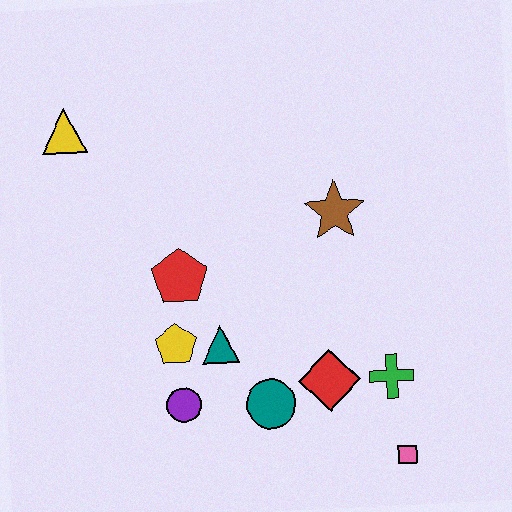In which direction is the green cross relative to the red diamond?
The green cross is to the right of the red diamond.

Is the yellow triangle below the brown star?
No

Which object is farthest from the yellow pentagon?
The pink square is farthest from the yellow pentagon.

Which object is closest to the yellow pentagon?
The teal triangle is closest to the yellow pentagon.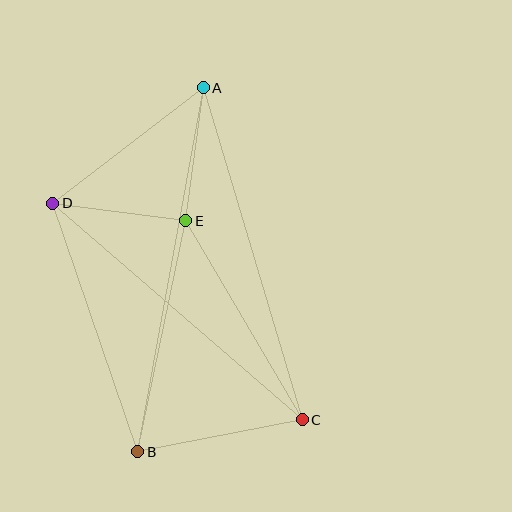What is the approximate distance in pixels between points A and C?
The distance between A and C is approximately 347 pixels.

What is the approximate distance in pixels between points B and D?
The distance between B and D is approximately 263 pixels.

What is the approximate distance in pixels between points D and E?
The distance between D and E is approximately 134 pixels.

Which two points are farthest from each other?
Points A and B are farthest from each other.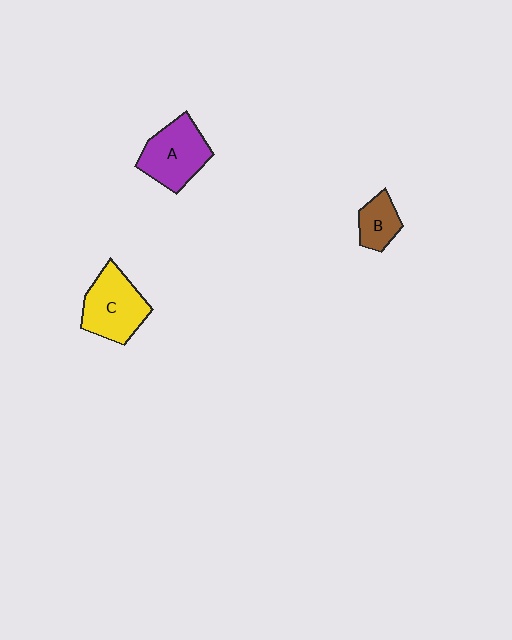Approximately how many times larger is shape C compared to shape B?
Approximately 2.0 times.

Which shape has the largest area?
Shape C (yellow).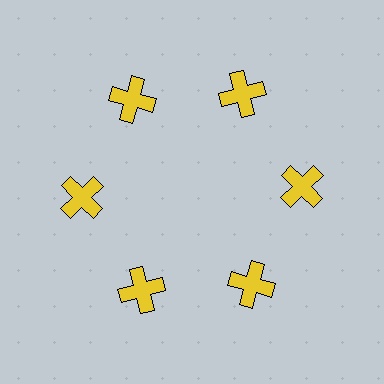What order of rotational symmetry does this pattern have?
This pattern has 6-fold rotational symmetry.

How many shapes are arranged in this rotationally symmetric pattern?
There are 6 shapes, arranged in 6 groups of 1.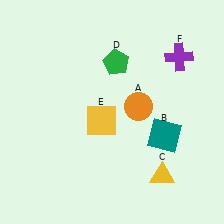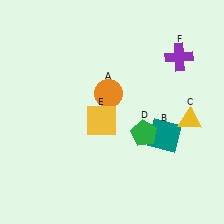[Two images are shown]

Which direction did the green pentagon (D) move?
The green pentagon (D) moved down.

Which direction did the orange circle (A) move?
The orange circle (A) moved left.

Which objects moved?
The objects that moved are: the orange circle (A), the yellow triangle (C), the green pentagon (D).